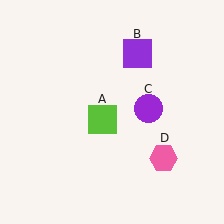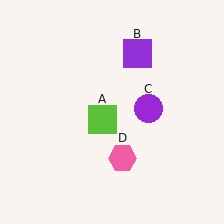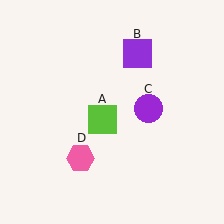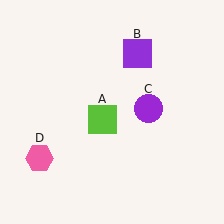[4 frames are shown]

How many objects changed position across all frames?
1 object changed position: pink hexagon (object D).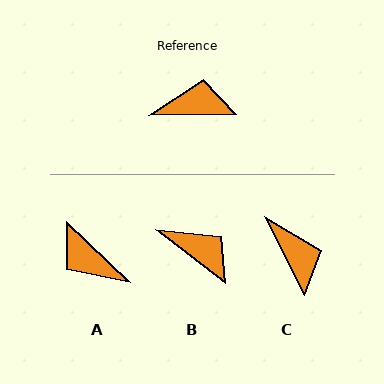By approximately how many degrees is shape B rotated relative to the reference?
Approximately 38 degrees clockwise.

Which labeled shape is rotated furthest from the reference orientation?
A, about 136 degrees away.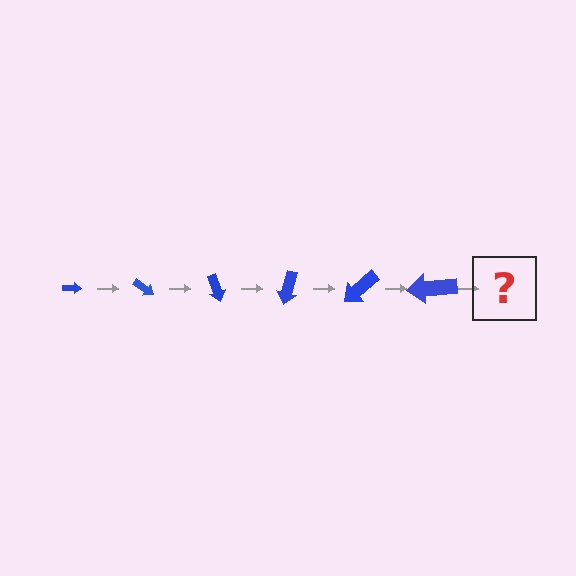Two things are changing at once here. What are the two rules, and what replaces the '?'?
The two rules are that the arrow grows larger each step and it rotates 35 degrees each step. The '?' should be an arrow, larger than the previous one and rotated 210 degrees from the start.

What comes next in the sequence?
The next element should be an arrow, larger than the previous one and rotated 210 degrees from the start.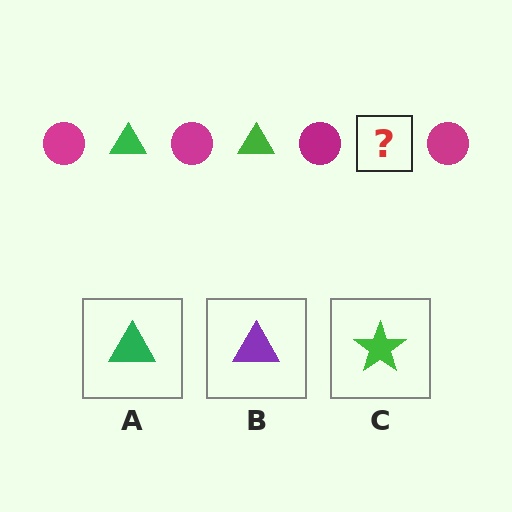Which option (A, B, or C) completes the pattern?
A.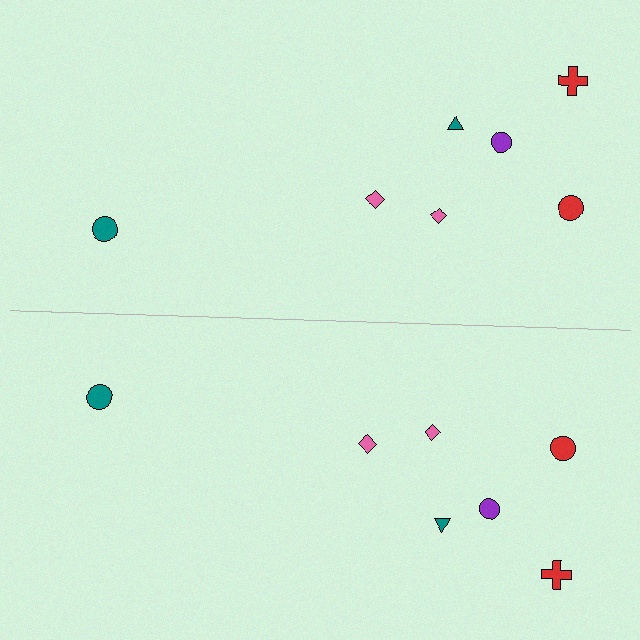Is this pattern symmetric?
Yes, this pattern has bilateral (reflection) symmetry.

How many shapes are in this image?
There are 14 shapes in this image.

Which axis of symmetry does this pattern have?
The pattern has a horizontal axis of symmetry running through the center of the image.